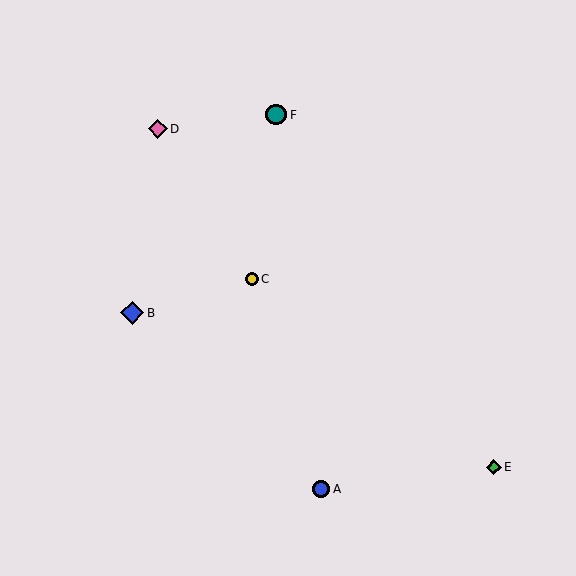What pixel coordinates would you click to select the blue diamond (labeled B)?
Click at (132, 313) to select the blue diamond B.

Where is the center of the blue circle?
The center of the blue circle is at (321, 489).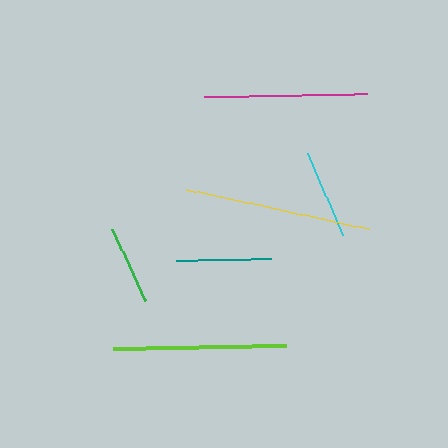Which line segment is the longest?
The yellow line is the longest at approximately 187 pixels.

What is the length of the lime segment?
The lime segment is approximately 173 pixels long.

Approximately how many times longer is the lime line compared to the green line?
The lime line is approximately 2.2 times the length of the green line.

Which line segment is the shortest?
The green line is the shortest at approximately 79 pixels.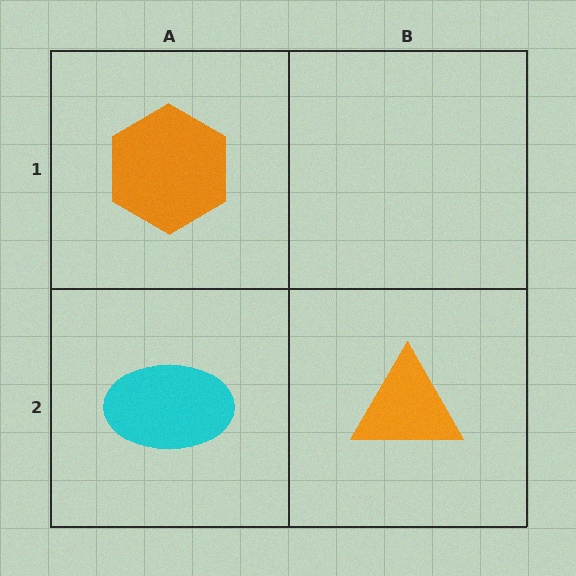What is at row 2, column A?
A cyan ellipse.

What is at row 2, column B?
An orange triangle.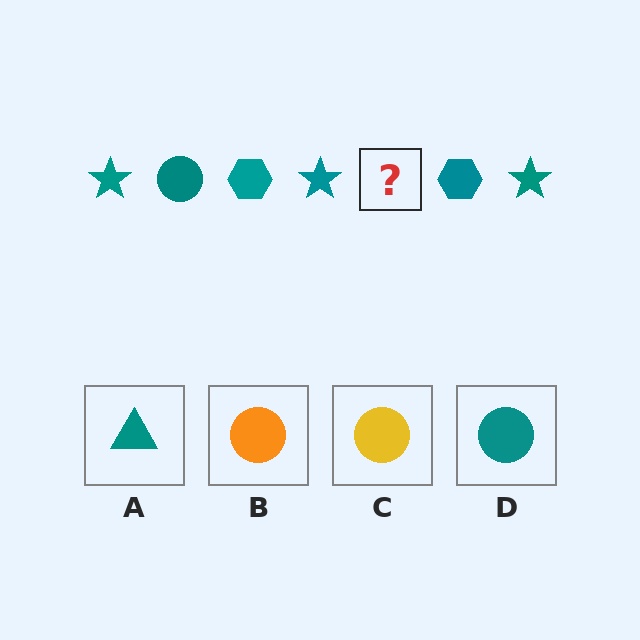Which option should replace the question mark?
Option D.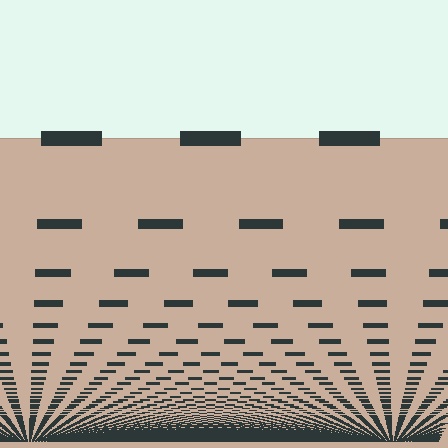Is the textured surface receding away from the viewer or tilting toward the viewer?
The surface appears to tilt toward the viewer. Texture elements get larger and sparser toward the top.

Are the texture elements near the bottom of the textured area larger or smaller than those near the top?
Smaller. The gradient is inverted — elements near the bottom are smaller and denser.